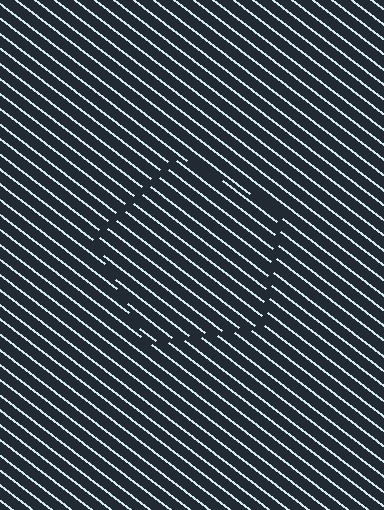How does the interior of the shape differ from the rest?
The interior of the shape contains the same grating, shifted by half a period — the contour is defined by the phase discontinuity where line-ends from the inner and outer gratings abut.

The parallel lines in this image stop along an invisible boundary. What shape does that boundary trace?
An illusory pentagon. The interior of the shape contains the same grating, shifted by half a period — the contour is defined by the phase discontinuity where line-ends from the inner and outer gratings abut.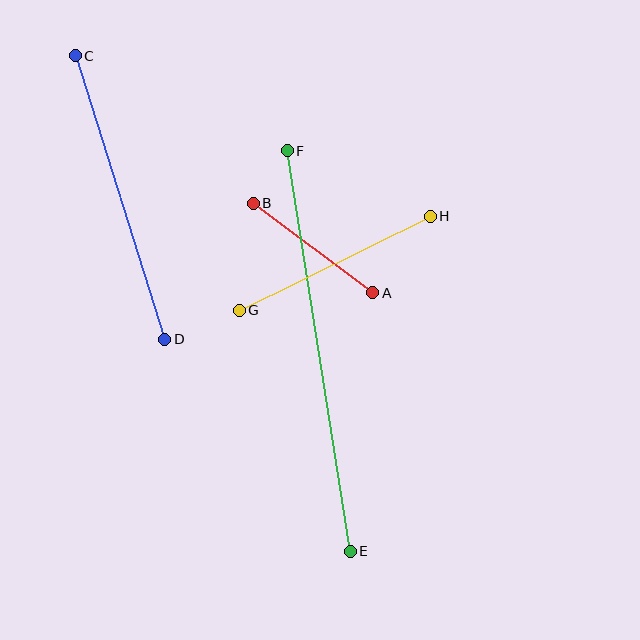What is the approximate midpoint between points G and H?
The midpoint is at approximately (335, 263) pixels.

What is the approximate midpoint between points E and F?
The midpoint is at approximately (319, 351) pixels.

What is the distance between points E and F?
The distance is approximately 405 pixels.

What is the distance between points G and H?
The distance is approximately 213 pixels.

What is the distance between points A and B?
The distance is approximately 150 pixels.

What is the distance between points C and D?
The distance is approximately 297 pixels.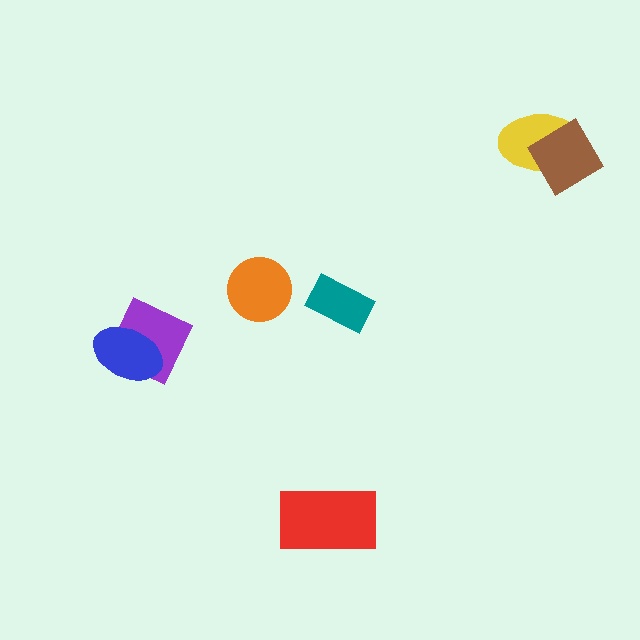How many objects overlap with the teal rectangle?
0 objects overlap with the teal rectangle.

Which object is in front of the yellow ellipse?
The brown diamond is in front of the yellow ellipse.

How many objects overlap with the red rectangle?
0 objects overlap with the red rectangle.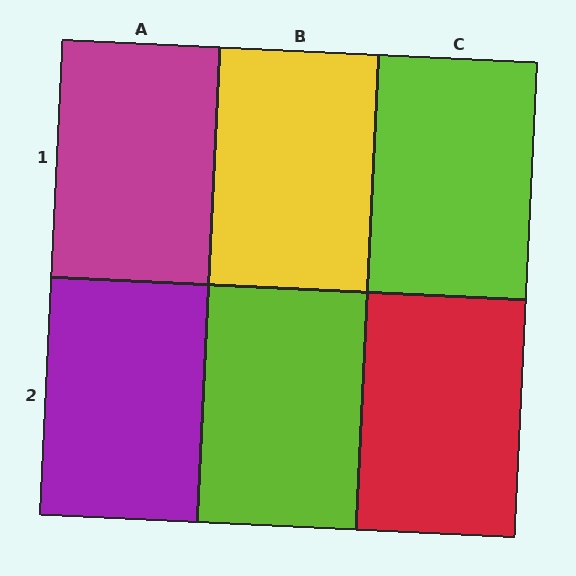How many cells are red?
1 cell is red.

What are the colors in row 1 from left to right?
Magenta, yellow, lime.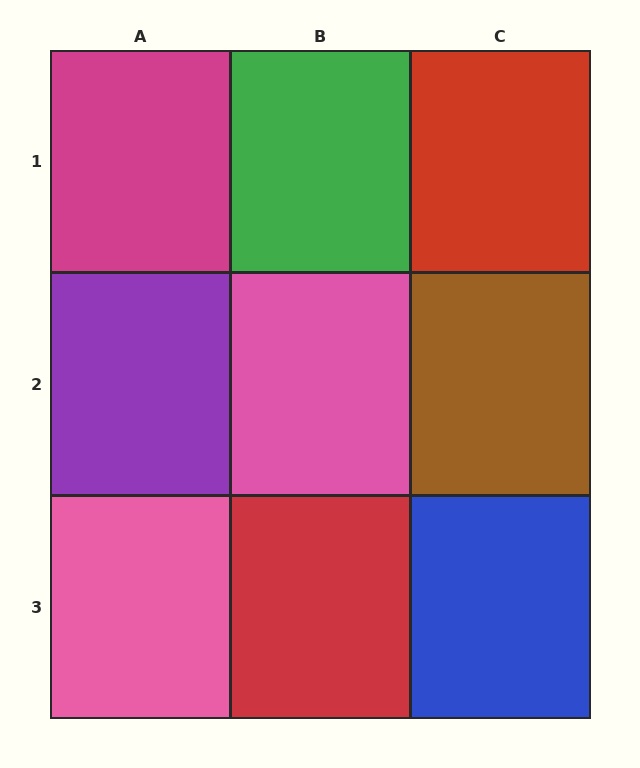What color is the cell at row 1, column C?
Red.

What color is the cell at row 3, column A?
Pink.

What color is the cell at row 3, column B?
Red.